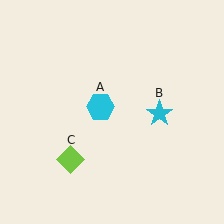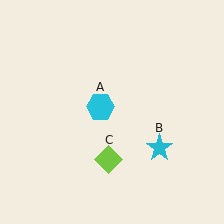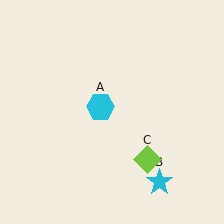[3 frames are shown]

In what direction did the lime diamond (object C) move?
The lime diamond (object C) moved right.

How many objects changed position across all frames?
2 objects changed position: cyan star (object B), lime diamond (object C).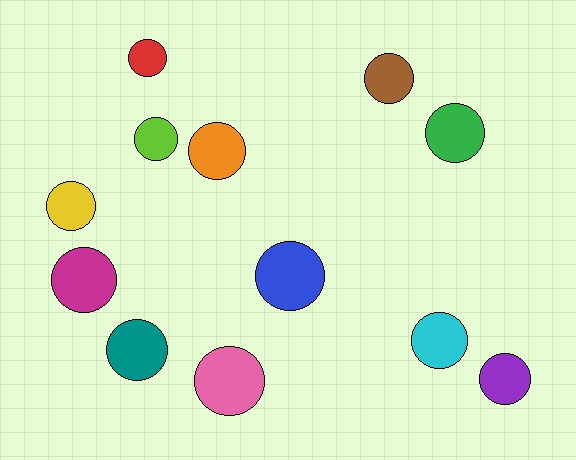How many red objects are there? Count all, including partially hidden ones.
There is 1 red object.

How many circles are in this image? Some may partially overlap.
There are 12 circles.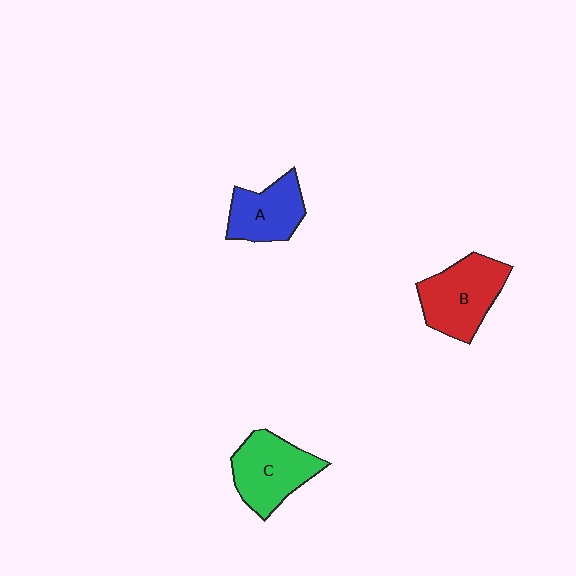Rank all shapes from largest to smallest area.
From largest to smallest: B (red), C (green), A (blue).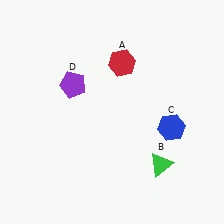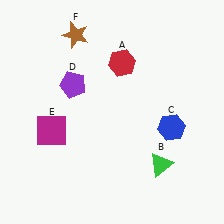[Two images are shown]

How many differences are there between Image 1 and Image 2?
There are 2 differences between the two images.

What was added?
A magenta square (E), a brown star (F) were added in Image 2.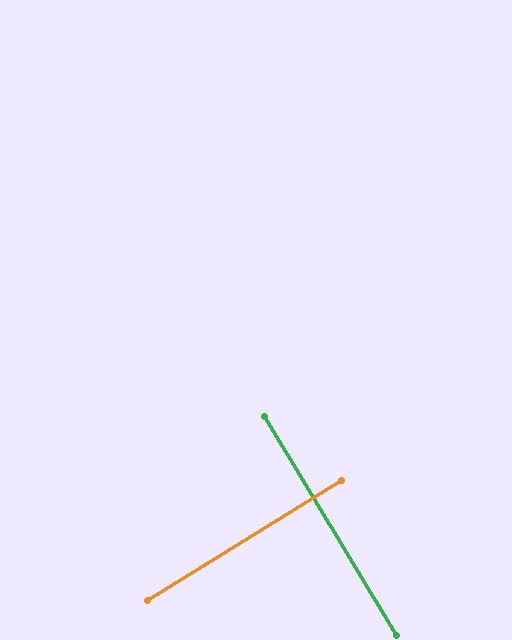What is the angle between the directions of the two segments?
Approximately 89 degrees.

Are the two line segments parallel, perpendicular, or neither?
Perpendicular — they meet at approximately 89°.